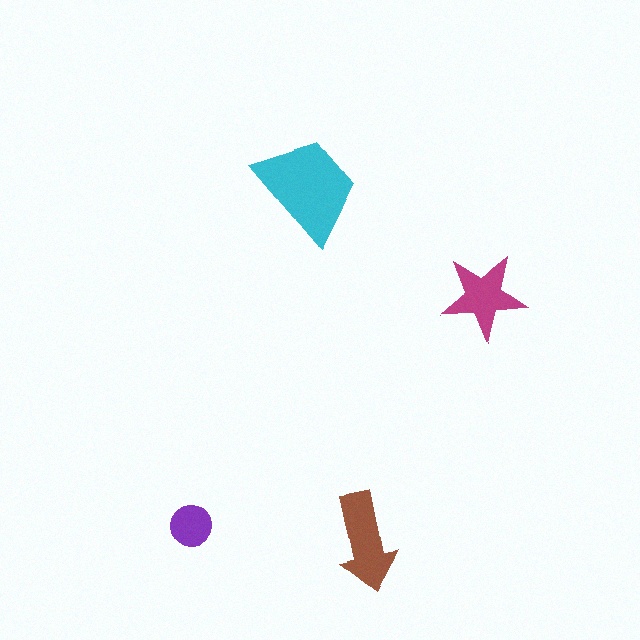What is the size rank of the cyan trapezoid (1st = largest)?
1st.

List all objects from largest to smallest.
The cyan trapezoid, the brown arrow, the magenta star, the purple circle.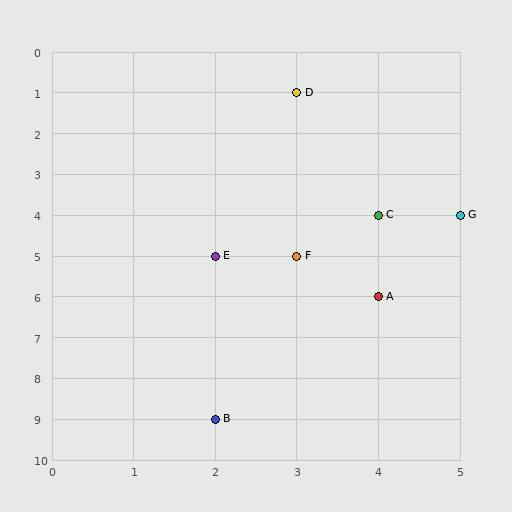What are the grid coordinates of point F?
Point F is at grid coordinates (3, 5).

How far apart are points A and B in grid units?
Points A and B are 2 columns and 3 rows apart (about 3.6 grid units diagonally).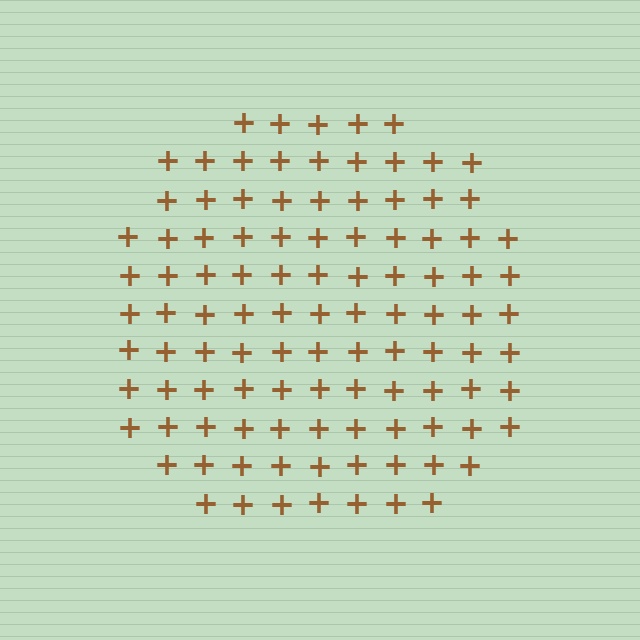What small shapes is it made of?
It is made of small plus signs.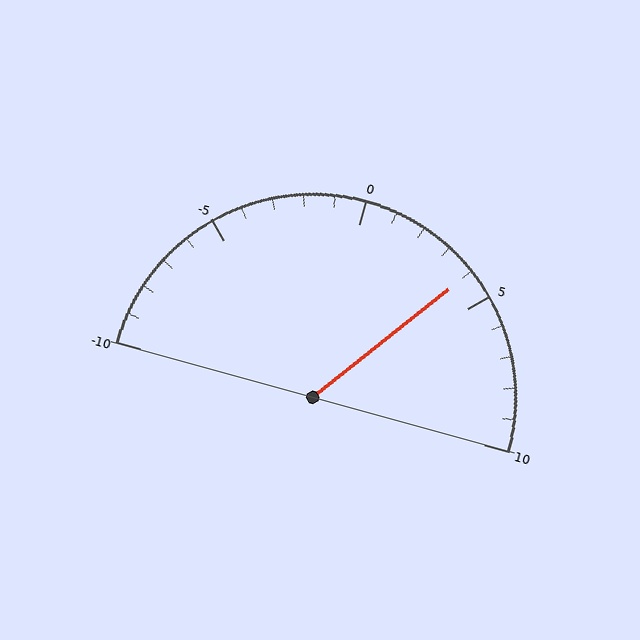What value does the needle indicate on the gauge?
The needle indicates approximately 4.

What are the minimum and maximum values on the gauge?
The gauge ranges from -10 to 10.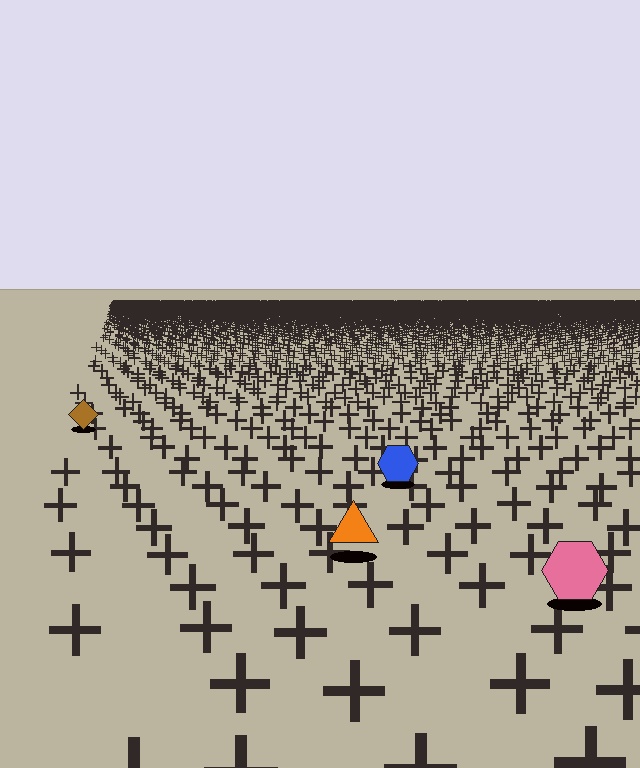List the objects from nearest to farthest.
From nearest to farthest: the pink hexagon, the orange triangle, the blue hexagon, the brown diamond.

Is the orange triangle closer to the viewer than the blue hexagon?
Yes. The orange triangle is closer — you can tell from the texture gradient: the ground texture is coarser near it.